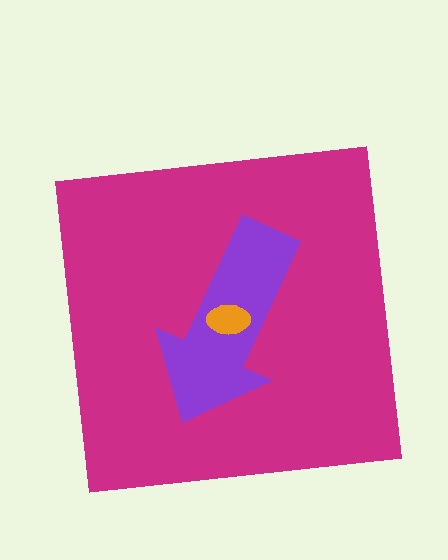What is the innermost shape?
The orange ellipse.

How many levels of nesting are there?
3.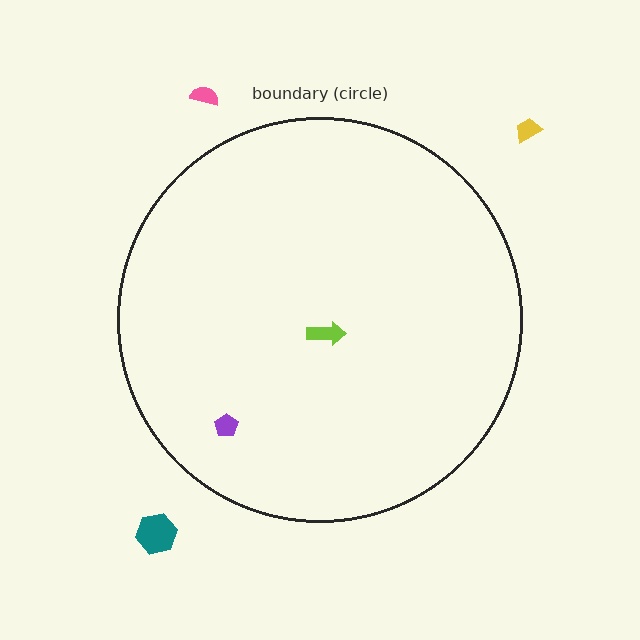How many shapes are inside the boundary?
2 inside, 3 outside.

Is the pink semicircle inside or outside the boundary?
Outside.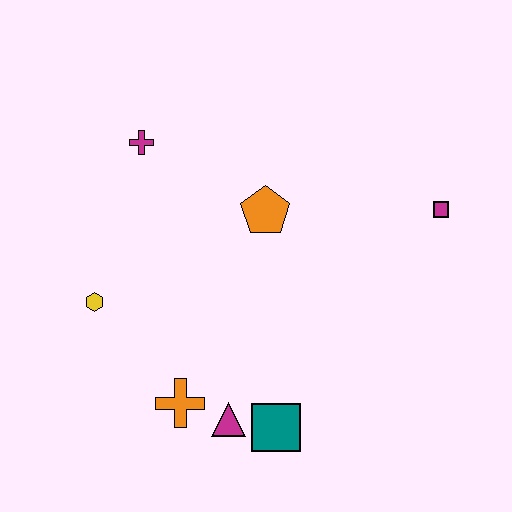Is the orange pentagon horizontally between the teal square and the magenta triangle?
Yes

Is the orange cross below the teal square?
No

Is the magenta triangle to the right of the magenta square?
No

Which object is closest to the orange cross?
The magenta triangle is closest to the orange cross.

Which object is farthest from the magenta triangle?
The magenta square is farthest from the magenta triangle.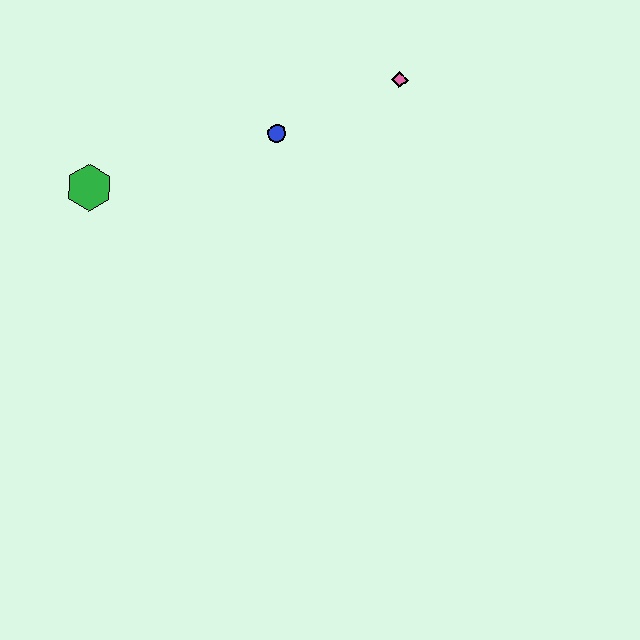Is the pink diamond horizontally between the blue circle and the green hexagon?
No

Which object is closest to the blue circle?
The pink diamond is closest to the blue circle.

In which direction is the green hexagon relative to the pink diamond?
The green hexagon is to the left of the pink diamond.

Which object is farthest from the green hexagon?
The pink diamond is farthest from the green hexagon.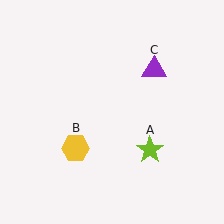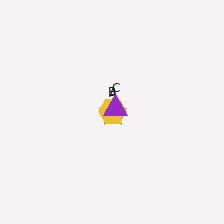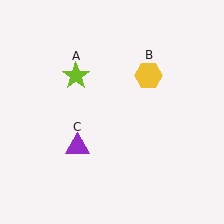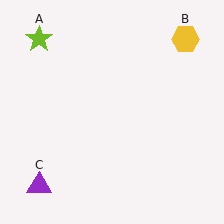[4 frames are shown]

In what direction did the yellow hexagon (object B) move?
The yellow hexagon (object B) moved up and to the right.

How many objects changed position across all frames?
3 objects changed position: lime star (object A), yellow hexagon (object B), purple triangle (object C).